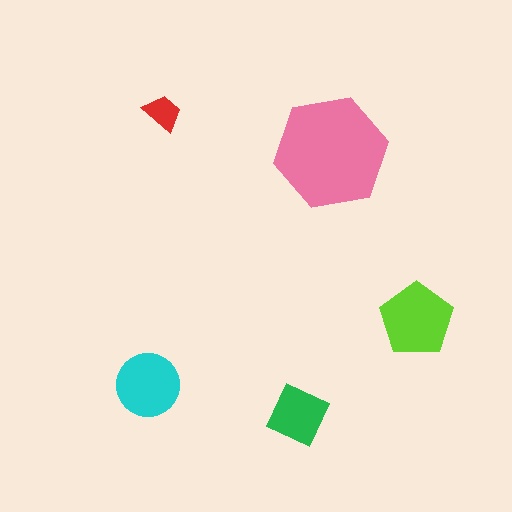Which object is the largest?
The pink hexagon.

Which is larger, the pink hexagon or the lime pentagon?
The pink hexagon.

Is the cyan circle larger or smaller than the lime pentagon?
Smaller.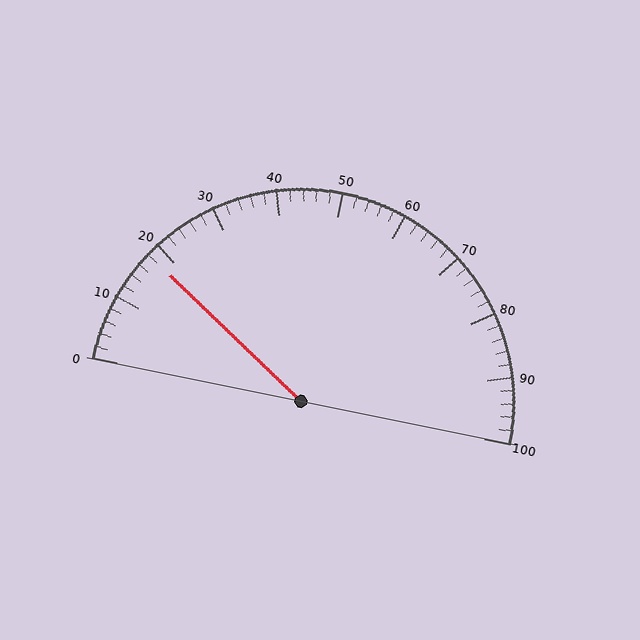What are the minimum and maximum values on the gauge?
The gauge ranges from 0 to 100.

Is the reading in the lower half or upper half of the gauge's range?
The reading is in the lower half of the range (0 to 100).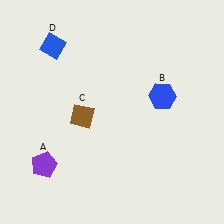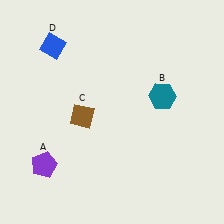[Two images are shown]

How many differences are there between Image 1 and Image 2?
There is 1 difference between the two images.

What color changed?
The hexagon (B) changed from blue in Image 1 to teal in Image 2.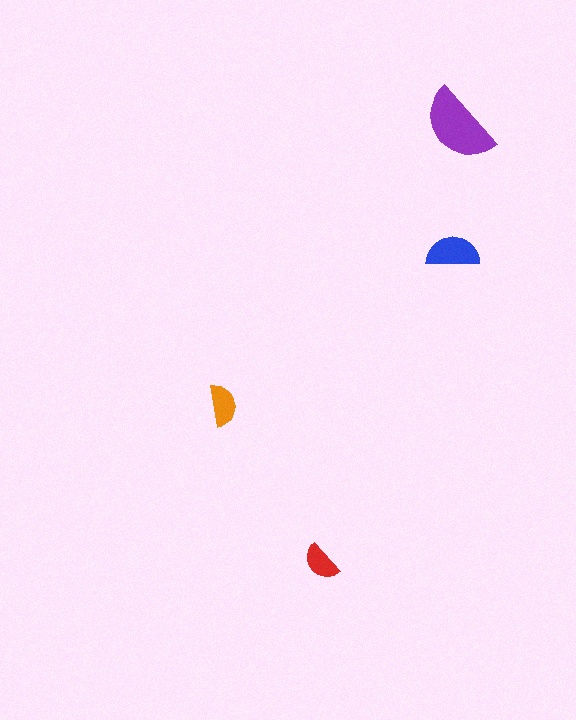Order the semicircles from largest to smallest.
the purple one, the blue one, the orange one, the red one.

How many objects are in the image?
There are 4 objects in the image.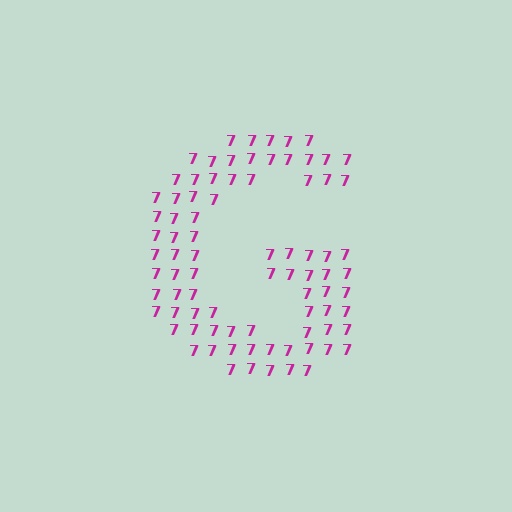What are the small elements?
The small elements are digit 7's.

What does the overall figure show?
The overall figure shows the letter G.